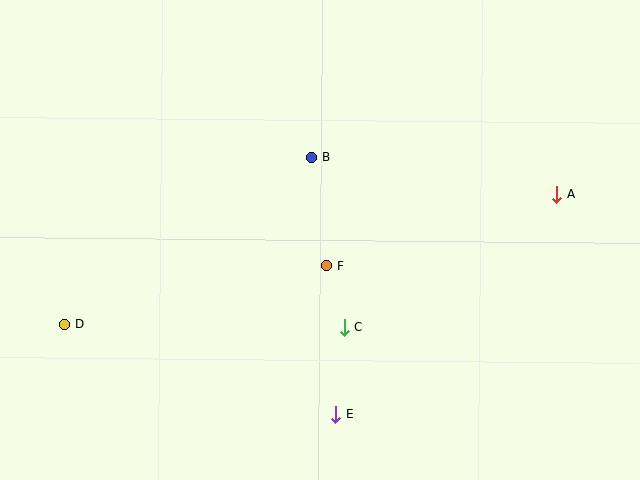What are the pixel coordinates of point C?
Point C is at (345, 328).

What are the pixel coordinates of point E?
Point E is at (336, 414).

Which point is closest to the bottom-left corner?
Point D is closest to the bottom-left corner.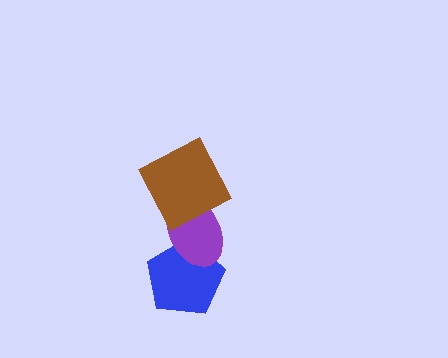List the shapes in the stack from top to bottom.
From top to bottom: the brown square, the purple ellipse, the blue pentagon.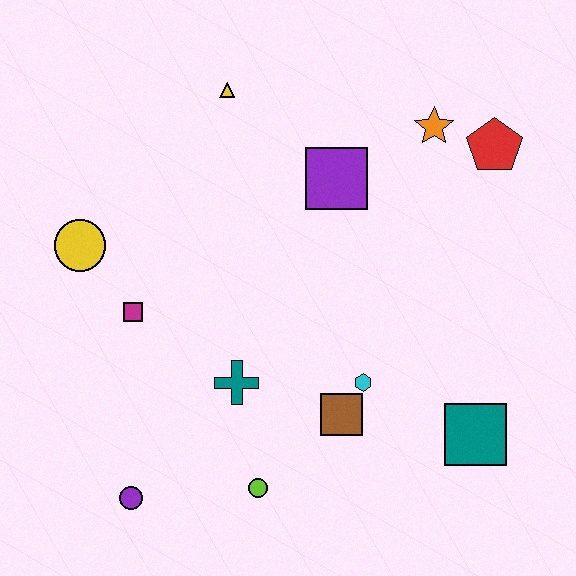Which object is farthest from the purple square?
The purple circle is farthest from the purple square.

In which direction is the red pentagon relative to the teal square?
The red pentagon is above the teal square.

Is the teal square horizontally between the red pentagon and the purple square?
Yes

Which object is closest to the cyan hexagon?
The brown square is closest to the cyan hexagon.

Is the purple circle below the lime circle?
Yes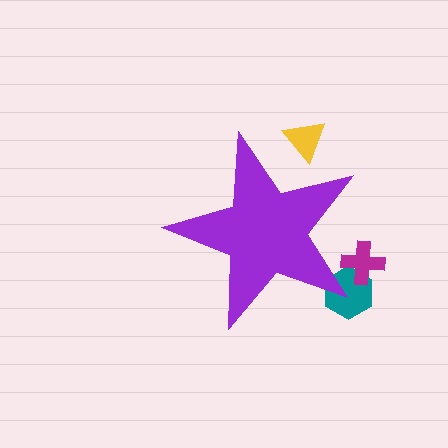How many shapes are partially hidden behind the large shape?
3 shapes are partially hidden.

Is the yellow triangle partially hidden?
Yes, the yellow triangle is partially hidden behind the purple star.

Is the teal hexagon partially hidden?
Yes, the teal hexagon is partially hidden behind the purple star.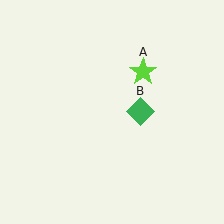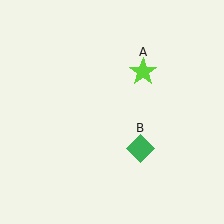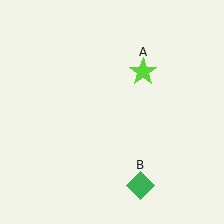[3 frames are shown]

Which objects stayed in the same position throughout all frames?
Lime star (object A) remained stationary.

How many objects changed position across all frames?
1 object changed position: green diamond (object B).